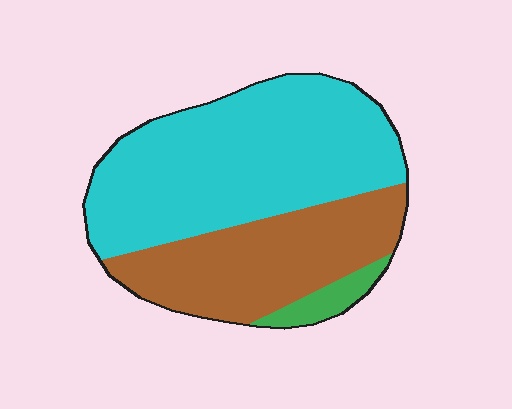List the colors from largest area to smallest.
From largest to smallest: cyan, brown, green.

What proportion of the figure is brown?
Brown covers 35% of the figure.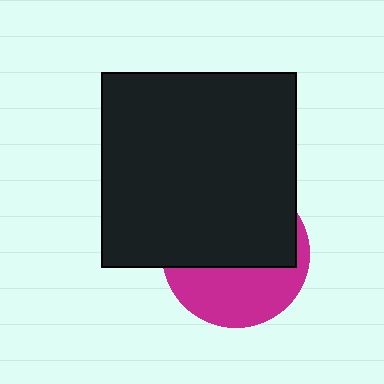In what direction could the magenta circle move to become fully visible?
The magenta circle could move down. That would shift it out from behind the black square entirely.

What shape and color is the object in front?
The object in front is a black square.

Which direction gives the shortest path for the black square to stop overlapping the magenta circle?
Moving up gives the shortest separation.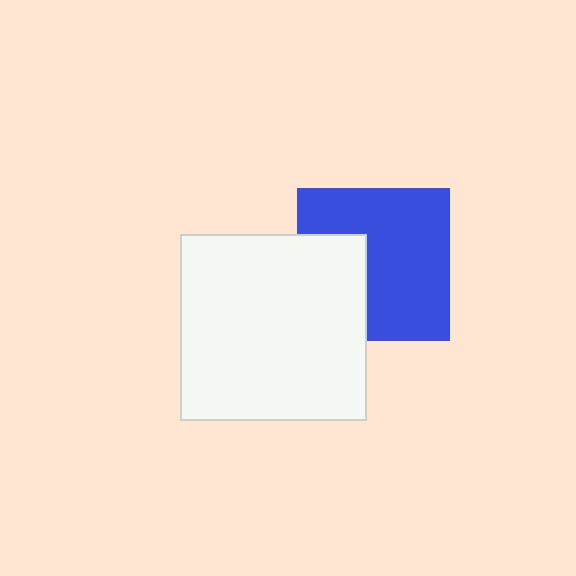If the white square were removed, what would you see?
You would see the complete blue square.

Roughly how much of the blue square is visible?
Most of it is visible (roughly 68%).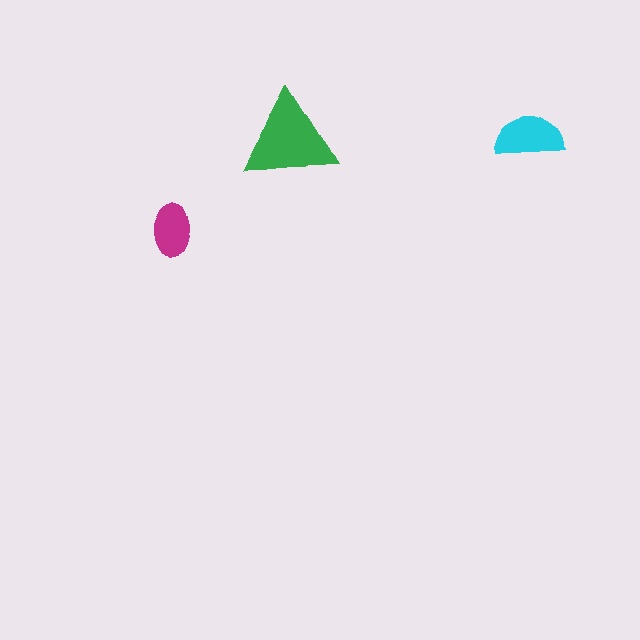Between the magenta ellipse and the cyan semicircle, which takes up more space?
The cyan semicircle.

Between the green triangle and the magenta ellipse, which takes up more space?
The green triangle.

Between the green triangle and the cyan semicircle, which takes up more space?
The green triangle.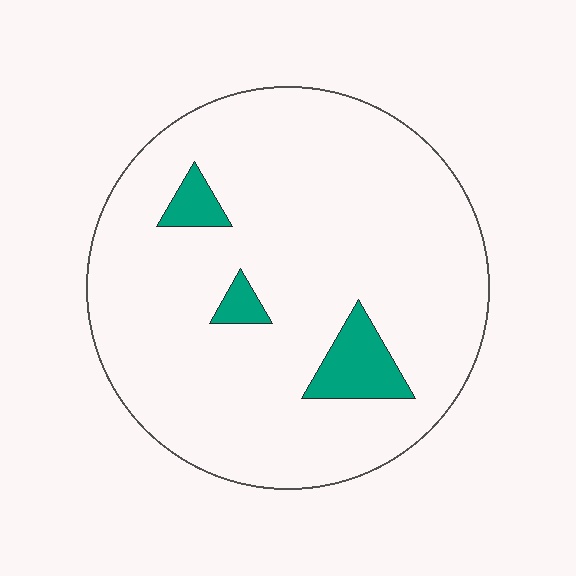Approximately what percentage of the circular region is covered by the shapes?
Approximately 10%.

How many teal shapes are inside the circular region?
3.